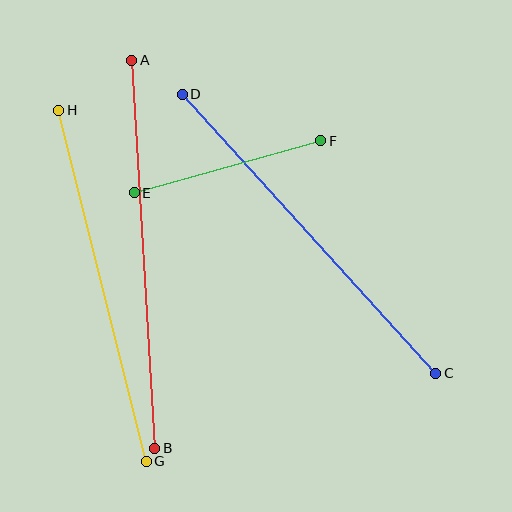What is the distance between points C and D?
The distance is approximately 377 pixels.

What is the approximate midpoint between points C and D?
The midpoint is at approximately (309, 234) pixels.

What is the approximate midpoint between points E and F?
The midpoint is at approximately (227, 167) pixels.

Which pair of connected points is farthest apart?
Points A and B are farthest apart.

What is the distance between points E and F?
The distance is approximately 194 pixels.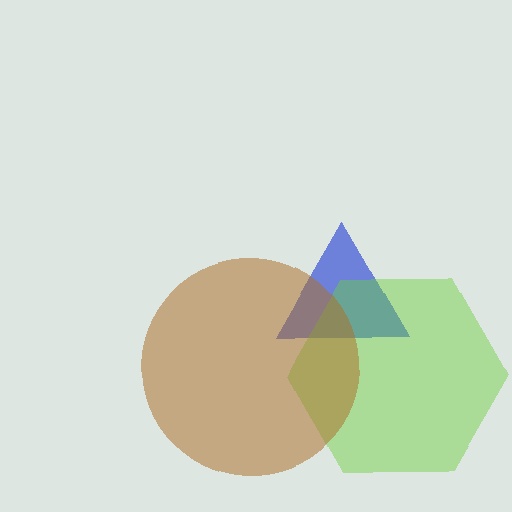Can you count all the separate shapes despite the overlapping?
Yes, there are 3 separate shapes.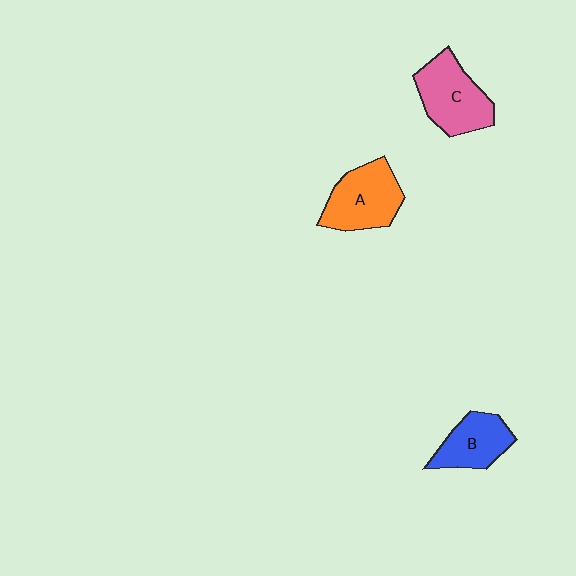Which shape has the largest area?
Shape C (pink).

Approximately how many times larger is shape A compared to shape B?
Approximately 1.3 times.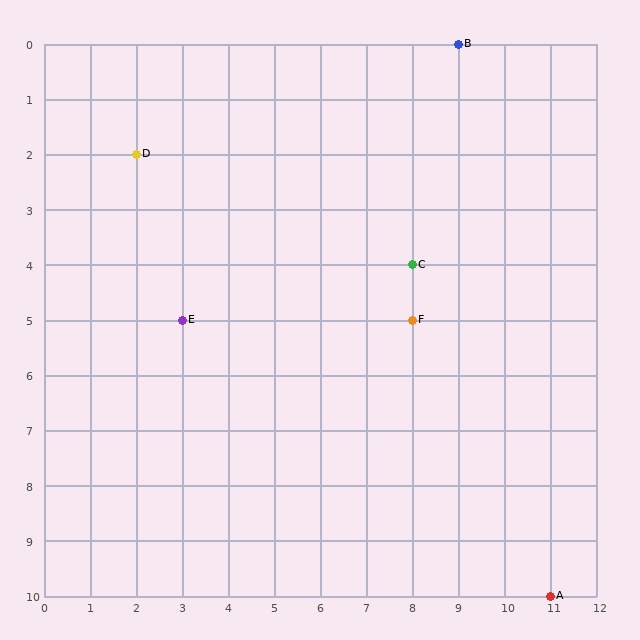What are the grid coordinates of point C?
Point C is at grid coordinates (8, 4).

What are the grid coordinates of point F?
Point F is at grid coordinates (8, 5).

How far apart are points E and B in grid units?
Points E and B are 6 columns and 5 rows apart (about 7.8 grid units diagonally).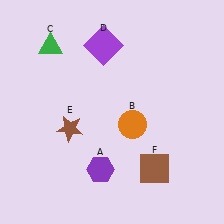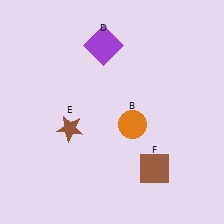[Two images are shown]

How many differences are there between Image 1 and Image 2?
There are 2 differences between the two images.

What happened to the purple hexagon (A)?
The purple hexagon (A) was removed in Image 2. It was in the bottom-left area of Image 1.